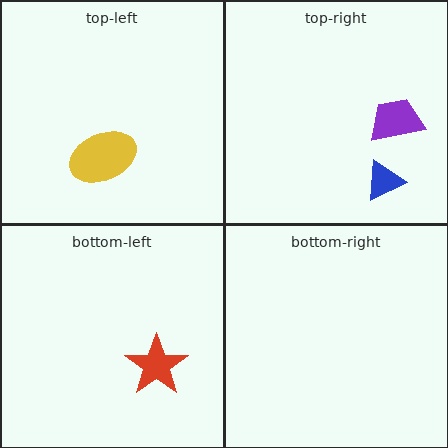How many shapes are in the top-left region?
1.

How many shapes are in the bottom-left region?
1.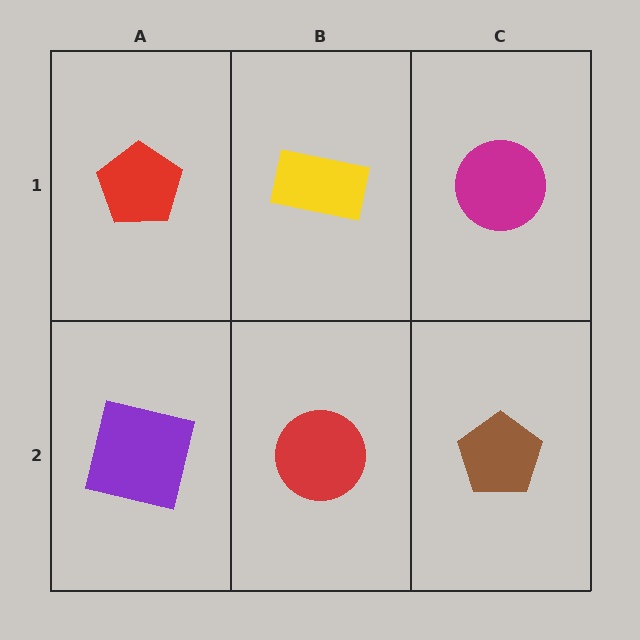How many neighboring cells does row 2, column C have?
2.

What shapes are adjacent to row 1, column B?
A red circle (row 2, column B), a red pentagon (row 1, column A), a magenta circle (row 1, column C).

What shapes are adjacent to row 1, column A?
A purple square (row 2, column A), a yellow rectangle (row 1, column B).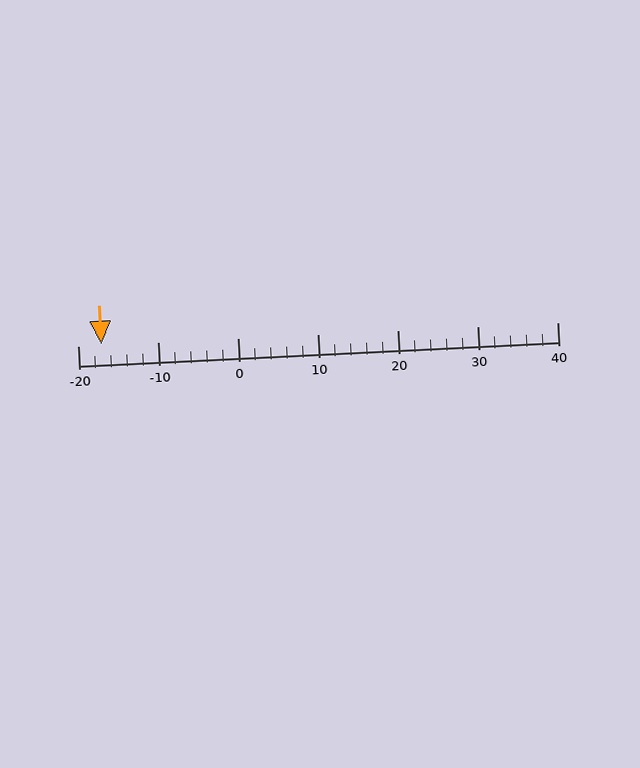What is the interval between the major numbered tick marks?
The major tick marks are spaced 10 units apart.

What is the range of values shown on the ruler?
The ruler shows values from -20 to 40.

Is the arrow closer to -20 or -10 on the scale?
The arrow is closer to -20.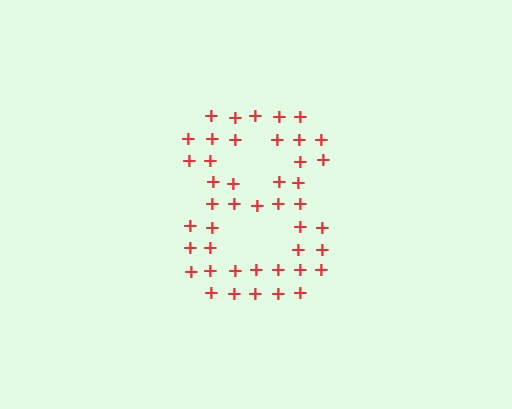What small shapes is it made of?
It is made of small plus signs.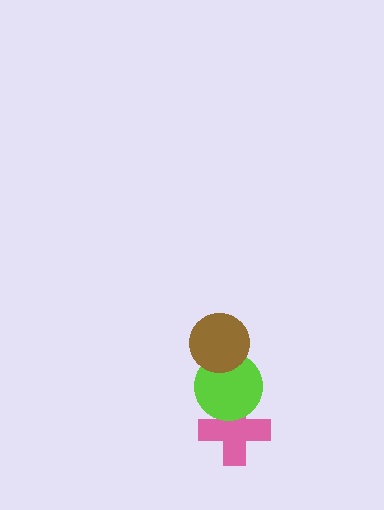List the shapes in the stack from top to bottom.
From top to bottom: the brown circle, the lime circle, the pink cross.